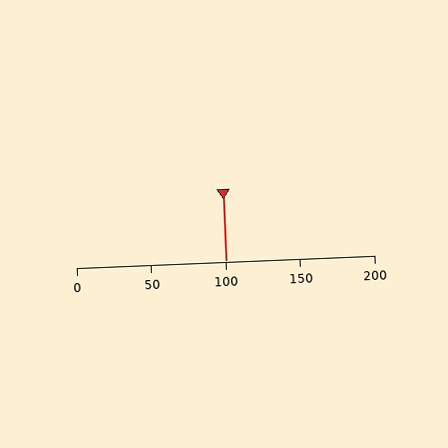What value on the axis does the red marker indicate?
The marker indicates approximately 100.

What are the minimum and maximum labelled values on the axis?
The axis runs from 0 to 200.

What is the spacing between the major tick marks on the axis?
The major ticks are spaced 50 apart.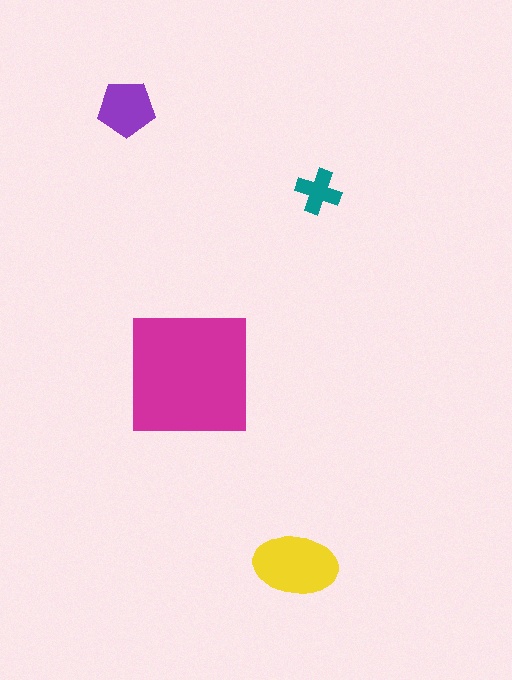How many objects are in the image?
There are 4 objects in the image.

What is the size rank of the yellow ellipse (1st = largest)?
2nd.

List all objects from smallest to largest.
The teal cross, the purple pentagon, the yellow ellipse, the magenta square.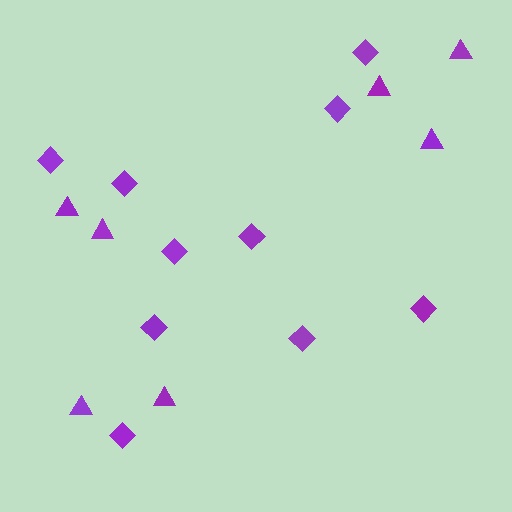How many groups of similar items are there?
There are 2 groups: one group of triangles (7) and one group of diamonds (10).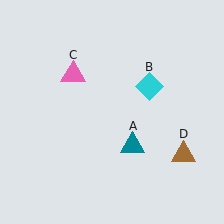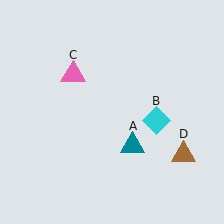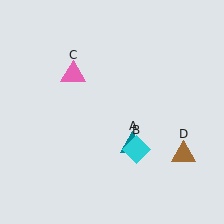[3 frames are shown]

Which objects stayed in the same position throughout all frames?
Teal triangle (object A) and pink triangle (object C) and brown triangle (object D) remained stationary.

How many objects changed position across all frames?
1 object changed position: cyan diamond (object B).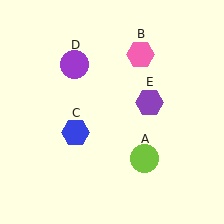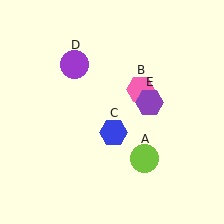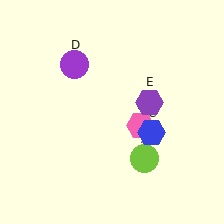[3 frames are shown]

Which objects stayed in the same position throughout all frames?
Lime circle (object A) and purple circle (object D) and purple hexagon (object E) remained stationary.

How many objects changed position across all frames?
2 objects changed position: pink hexagon (object B), blue hexagon (object C).